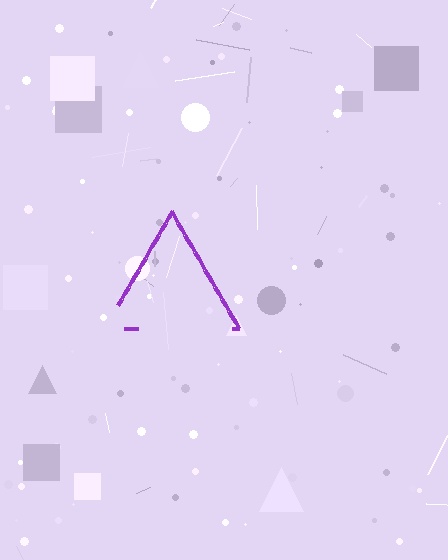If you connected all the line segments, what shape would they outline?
They would outline a triangle.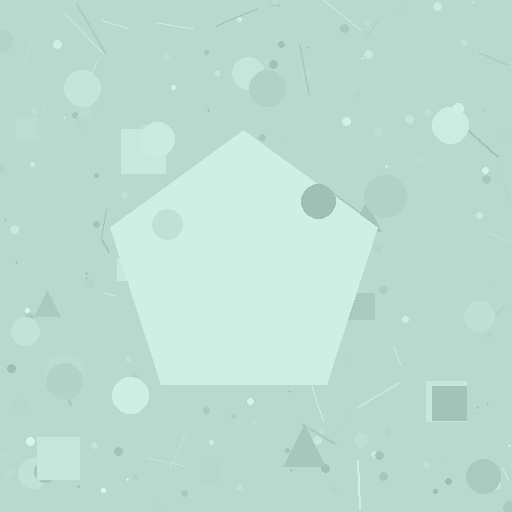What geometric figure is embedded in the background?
A pentagon is embedded in the background.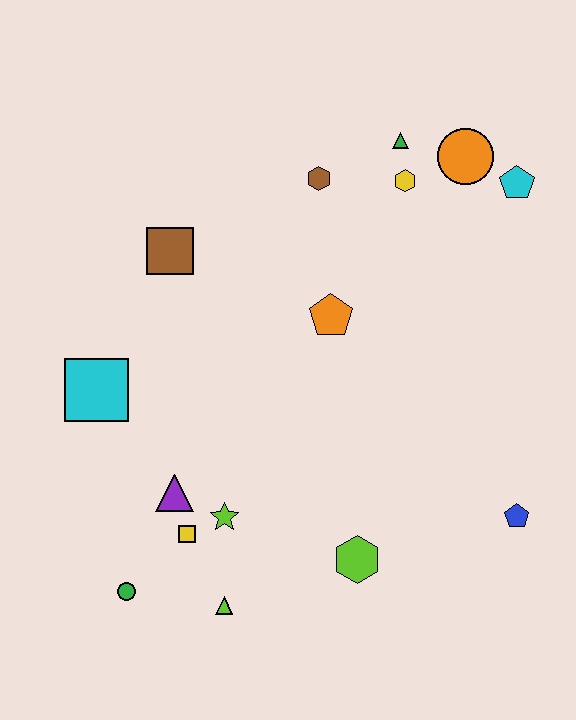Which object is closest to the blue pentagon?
The lime hexagon is closest to the blue pentagon.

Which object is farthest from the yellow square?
The cyan pentagon is farthest from the yellow square.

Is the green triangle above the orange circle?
Yes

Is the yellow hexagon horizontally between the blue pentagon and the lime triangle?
Yes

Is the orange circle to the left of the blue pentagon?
Yes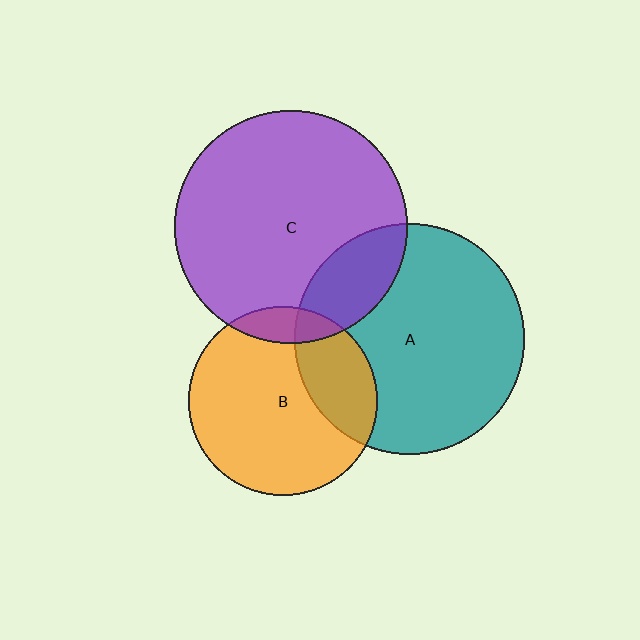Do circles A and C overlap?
Yes.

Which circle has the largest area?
Circle C (purple).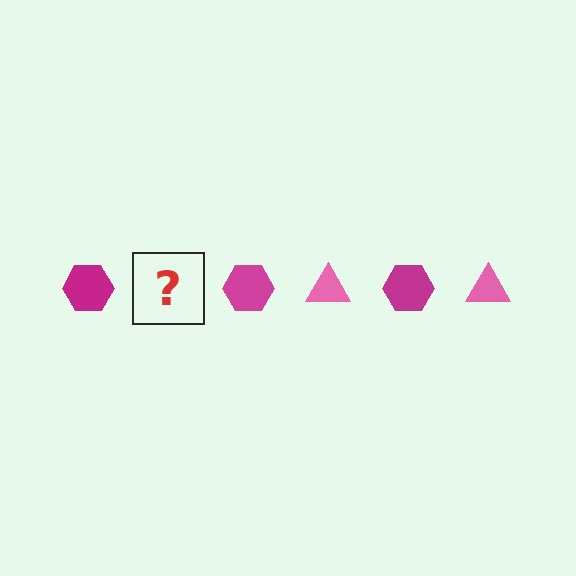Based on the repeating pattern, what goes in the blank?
The blank should be a pink triangle.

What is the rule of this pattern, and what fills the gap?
The rule is that the pattern alternates between magenta hexagon and pink triangle. The gap should be filled with a pink triangle.